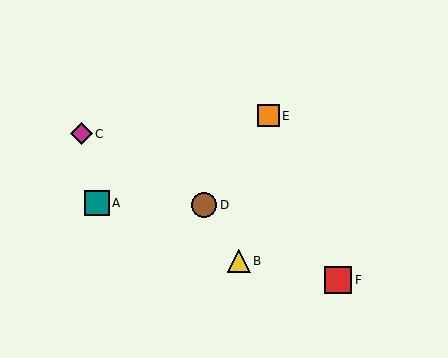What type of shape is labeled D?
Shape D is a brown circle.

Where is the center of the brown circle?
The center of the brown circle is at (204, 205).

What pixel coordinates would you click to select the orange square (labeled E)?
Click at (268, 116) to select the orange square E.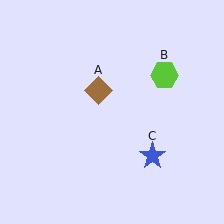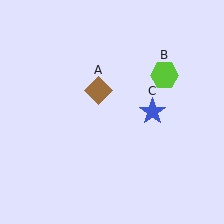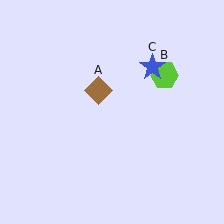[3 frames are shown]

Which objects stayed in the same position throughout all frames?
Brown diamond (object A) and lime hexagon (object B) remained stationary.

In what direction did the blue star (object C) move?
The blue star (object C) moved up.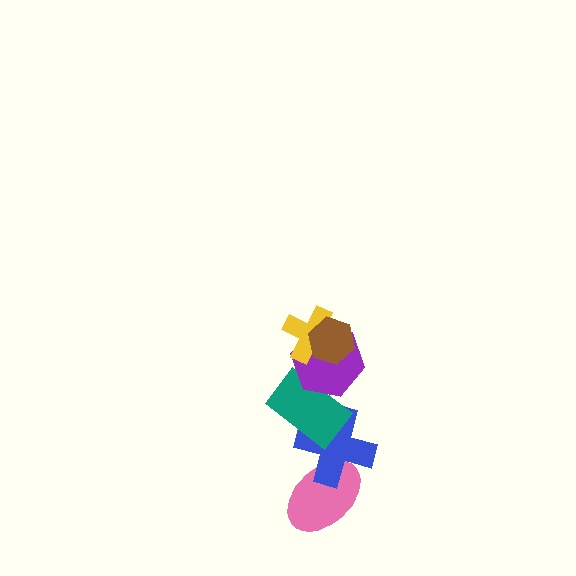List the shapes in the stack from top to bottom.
From top to bottom: the brown hexagon, the yellow cross, the purple hexagon, the teal rectangle, the blue cross, the pink ellipse.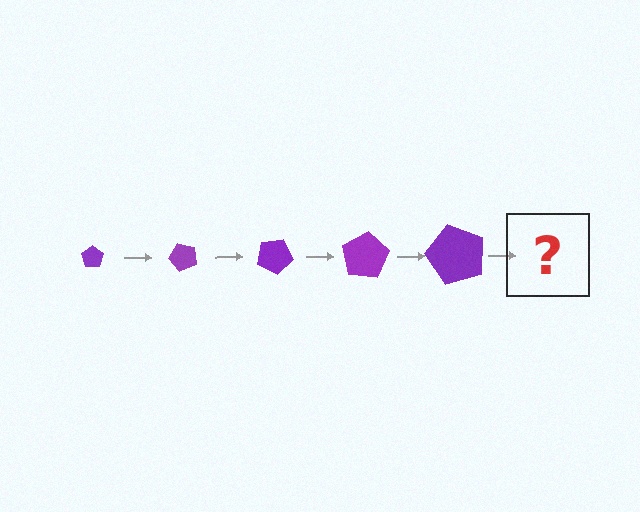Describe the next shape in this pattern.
It should be a pentagon, larger than the previous one and rotated 250 degrees from the start.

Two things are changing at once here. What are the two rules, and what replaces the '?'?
The two rules are that the pentagon grows larger each step and it rotates 50 degrees each step. The '?' should be a pentagon, larger than the previous one and rotated 250 degrees from the start.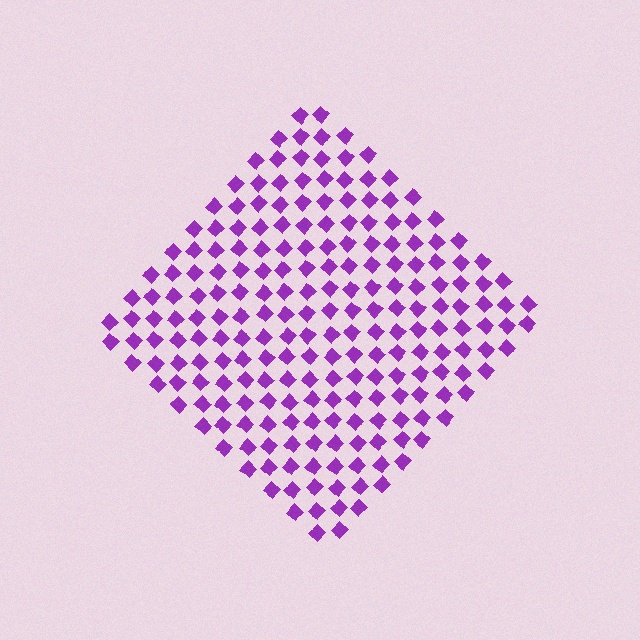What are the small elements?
The small elements are diamonds.